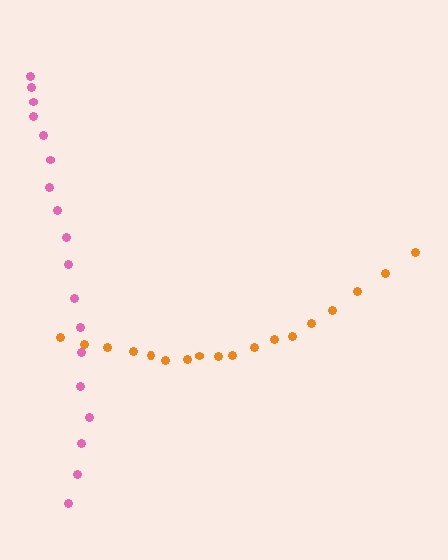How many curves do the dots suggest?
There are 2 distinct paths.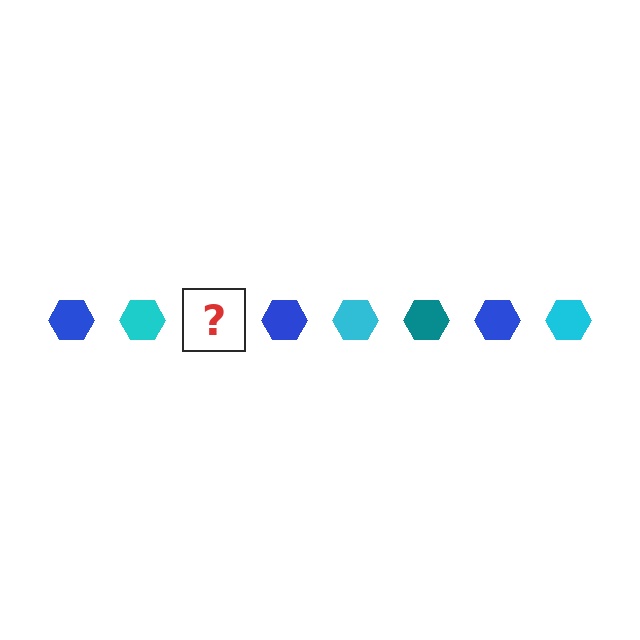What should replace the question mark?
The question mark should be replaced with a teal hexagon.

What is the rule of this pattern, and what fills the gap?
The rule is that the pattern cycles through blue, cyan, teal hexagons. The gap should be filled with a teal hexagon.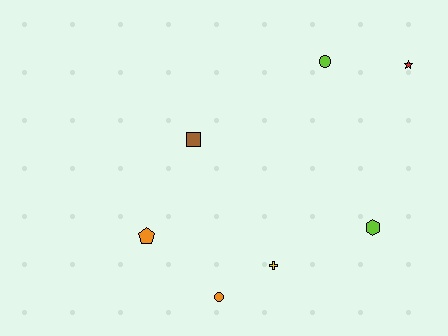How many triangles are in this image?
There are no triangles.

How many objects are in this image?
There are 7 objects.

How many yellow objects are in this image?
There is 1 yellow object.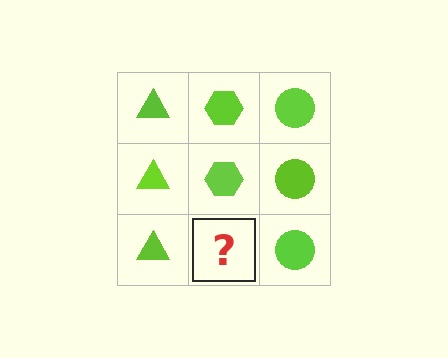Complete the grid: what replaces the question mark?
The question mark should be replaced with a lime hexagon.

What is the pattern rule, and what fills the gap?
The rule is that each column has a consistent shape. The gap should be filled with a lime hexagon.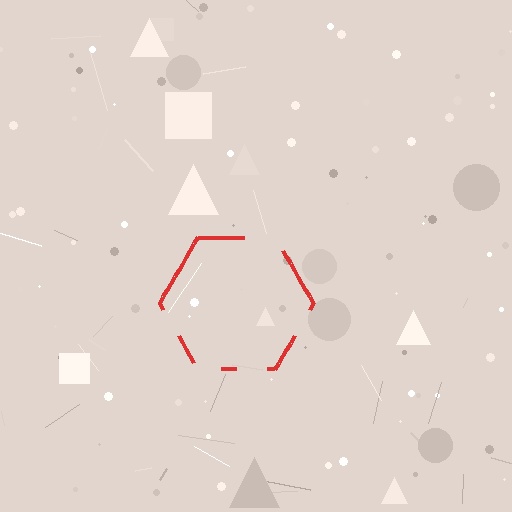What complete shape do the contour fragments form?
The contour fragments form a hexagon.